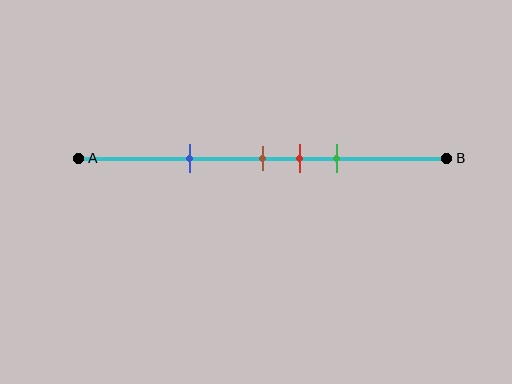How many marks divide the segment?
There are 4 marks dividing the segment.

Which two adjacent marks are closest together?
The brown and red marks are the closest adjacent pair.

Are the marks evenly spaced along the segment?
No, the marks are not evenly spaced.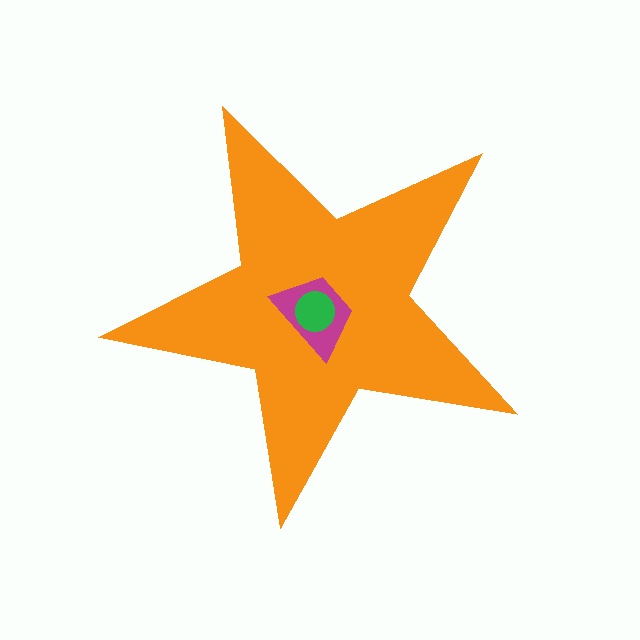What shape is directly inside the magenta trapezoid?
The green circle.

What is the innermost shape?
The green circle.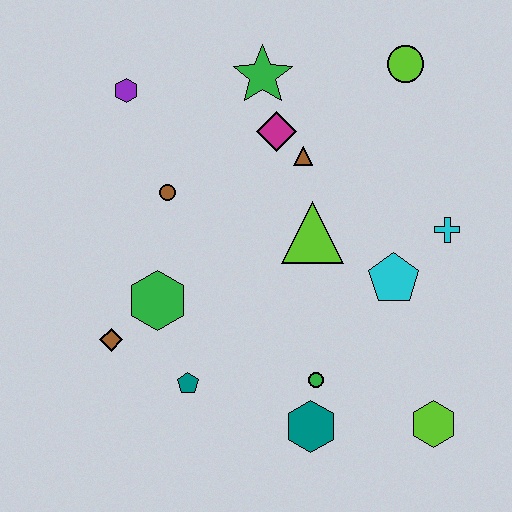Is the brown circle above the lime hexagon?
Yes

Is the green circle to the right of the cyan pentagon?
No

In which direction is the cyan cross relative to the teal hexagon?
The cyan cross is above the teal hexagon.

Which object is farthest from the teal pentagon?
The lime circle is farthest from the teal pentagon.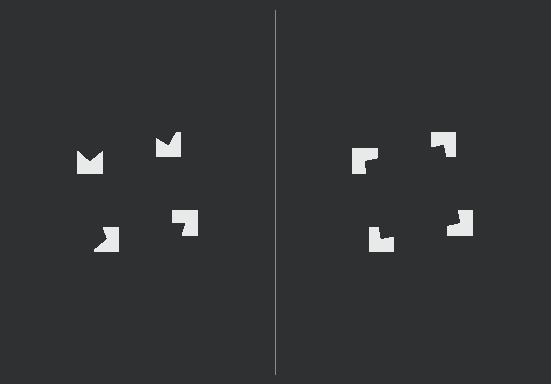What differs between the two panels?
The notched squares are positioned identically on both sides; only the wedge orientations differ. On the right they align to a square; on the left they are misaligned.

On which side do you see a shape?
An illusory square appears on the right side. On the left side the wedge cuts are rotated, so no coherent shape forms.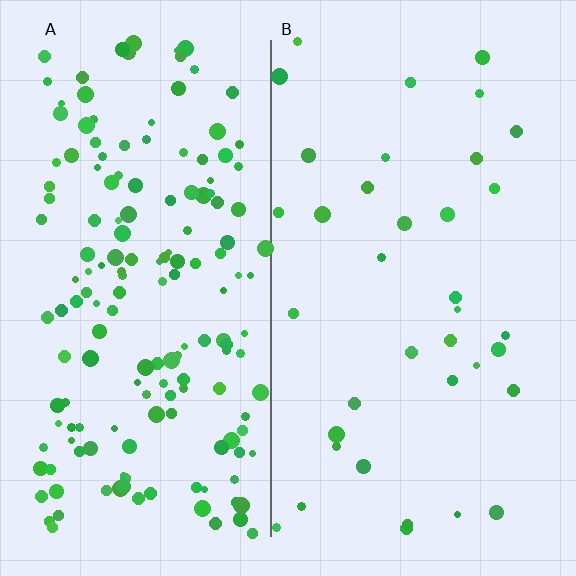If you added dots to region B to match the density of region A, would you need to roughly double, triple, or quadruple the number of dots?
Approximately quadruple.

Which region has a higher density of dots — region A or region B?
A (the left).